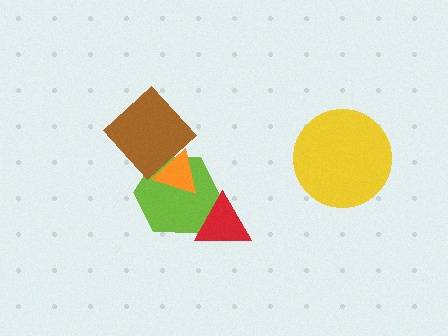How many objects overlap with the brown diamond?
2 objects overlap with the brown diamond.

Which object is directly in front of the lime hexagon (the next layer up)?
The orange triangle is directly in front of the lime hexagon.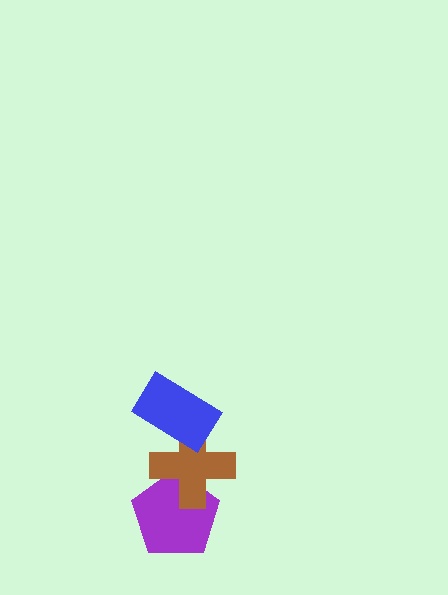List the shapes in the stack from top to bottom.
From top to bottom: the blue rectangle, the brown cross, the purple pentagon.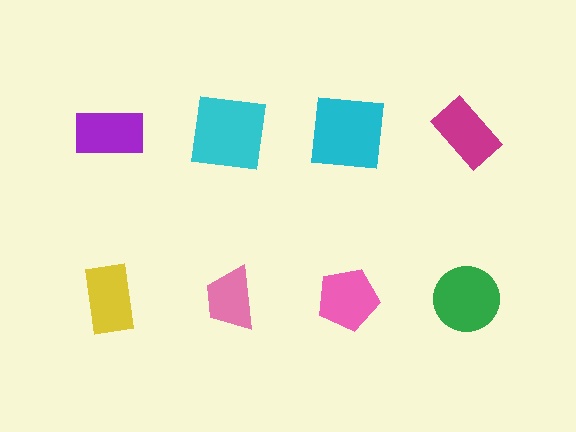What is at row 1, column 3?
A cyan square.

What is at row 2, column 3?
A pink pentagon.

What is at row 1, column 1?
A purple rectangle.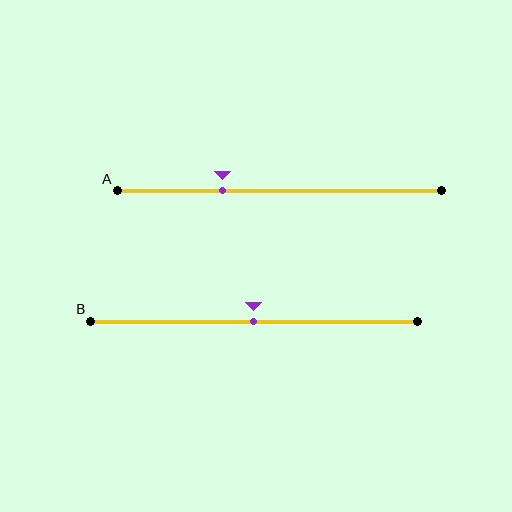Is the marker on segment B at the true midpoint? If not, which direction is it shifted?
Yes, the marker on segment B is at the true midpoint.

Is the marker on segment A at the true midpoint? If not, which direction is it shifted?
No, the marker on segment A is shifted to the left by about 18% of the segment length.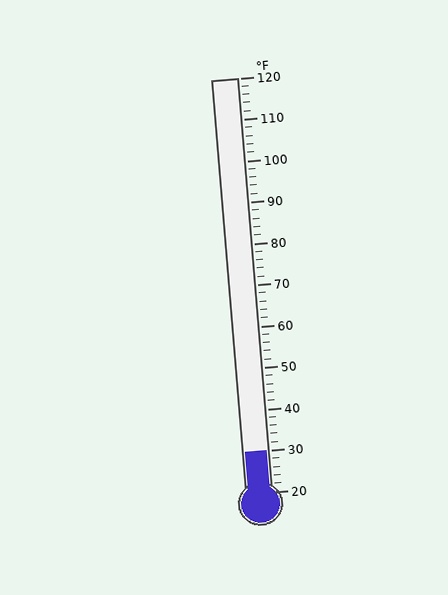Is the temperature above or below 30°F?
The temperature is at 30°F.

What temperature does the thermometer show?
The thermometer shows approximately 30°F.